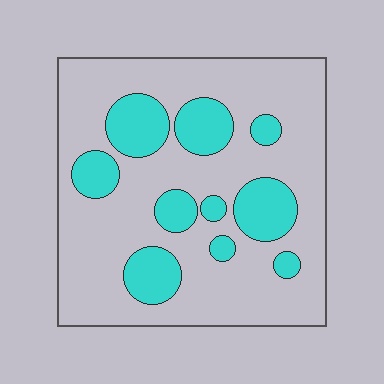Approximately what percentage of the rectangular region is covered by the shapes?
Approximately 25%.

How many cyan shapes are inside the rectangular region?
10.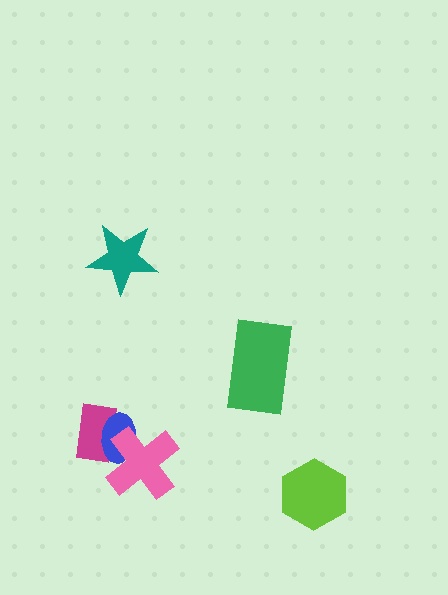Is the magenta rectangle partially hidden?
Yes, it is partially covered by another shape.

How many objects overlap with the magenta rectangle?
2 objects overlap with the magenta rectangle.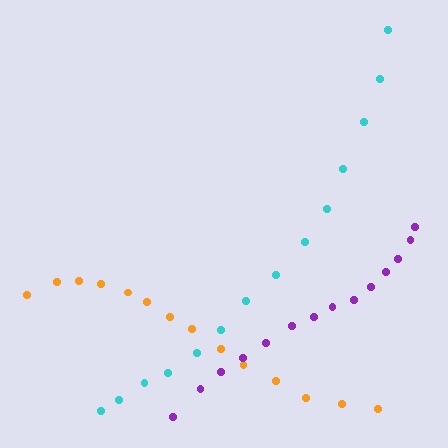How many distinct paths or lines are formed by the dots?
There are 3 distinct paths.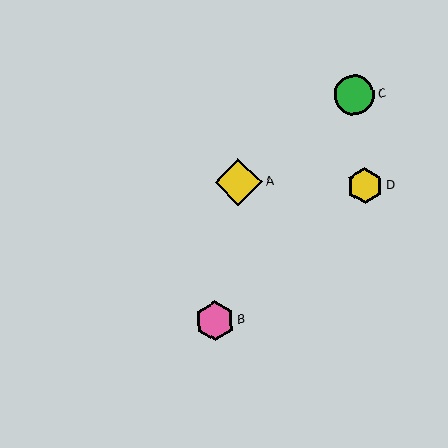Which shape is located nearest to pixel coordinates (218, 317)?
The pink hexagon (labeled B) at (215, 321) is nearest to that location.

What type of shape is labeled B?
Shape B is a pink hexagon.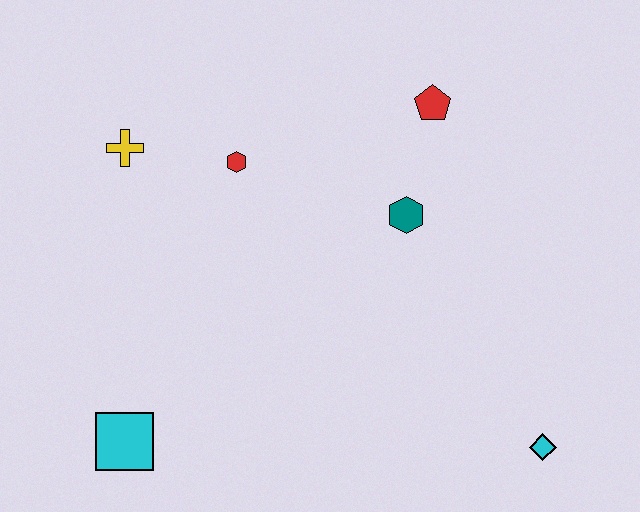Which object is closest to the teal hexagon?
The red pentagon is closest to the teal hexagon.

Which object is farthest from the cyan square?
The red pentagon is farthest from the cyan square.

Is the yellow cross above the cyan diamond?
Yes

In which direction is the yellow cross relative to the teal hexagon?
The yellow cross is to the left of the teal hexagon.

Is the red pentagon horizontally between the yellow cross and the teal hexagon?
No